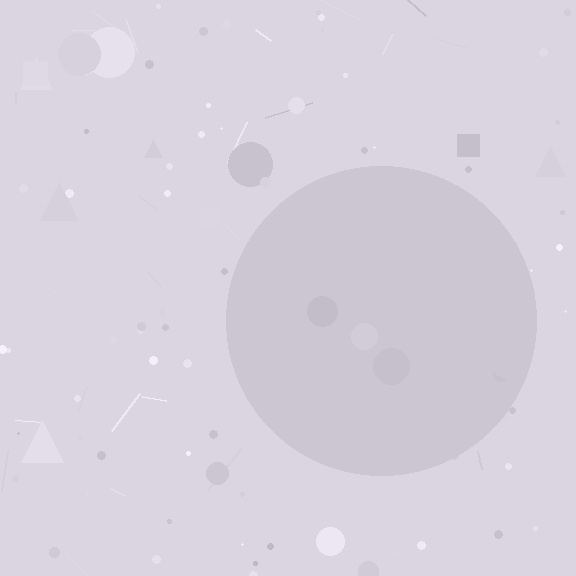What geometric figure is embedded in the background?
A circle is embedded in the background.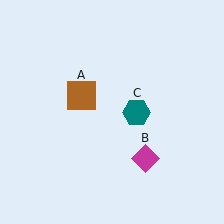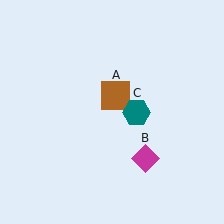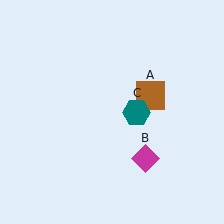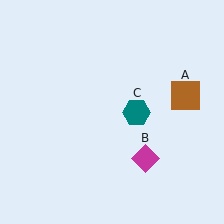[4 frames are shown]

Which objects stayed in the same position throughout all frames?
Magenta diamond (object B) and teal hexagon (object C) remained stationary.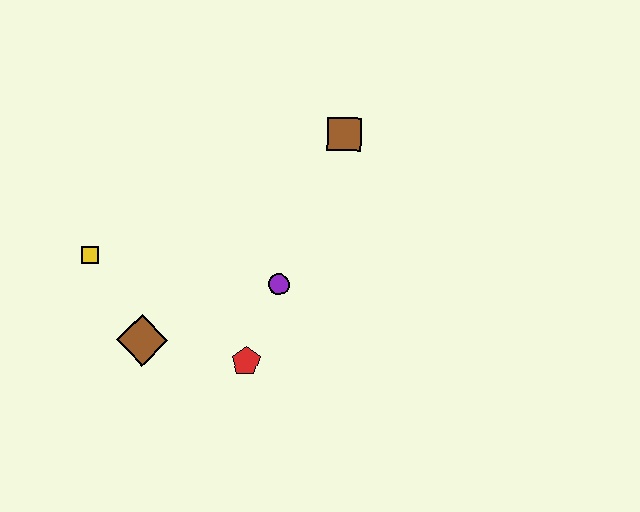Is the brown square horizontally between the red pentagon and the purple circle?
No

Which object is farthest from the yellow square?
The brown square is farthest from the yellow square.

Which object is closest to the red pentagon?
The purple circle is closest to the red pentagon.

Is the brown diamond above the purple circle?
No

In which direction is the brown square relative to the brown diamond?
The brown square is above the brown diamond.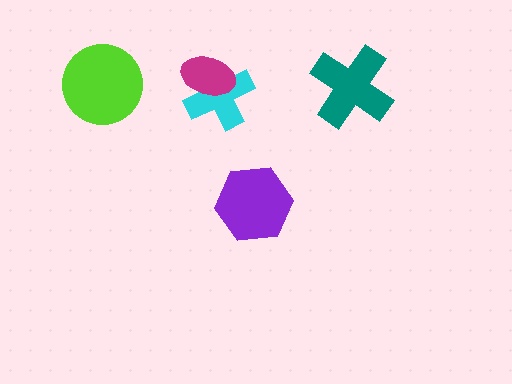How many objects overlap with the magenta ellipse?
1 object overlaps with the magenta ellipse.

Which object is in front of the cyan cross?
The magenta ellipse is in front of the cyan cross.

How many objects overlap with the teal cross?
0 objects overlap with the teal cross.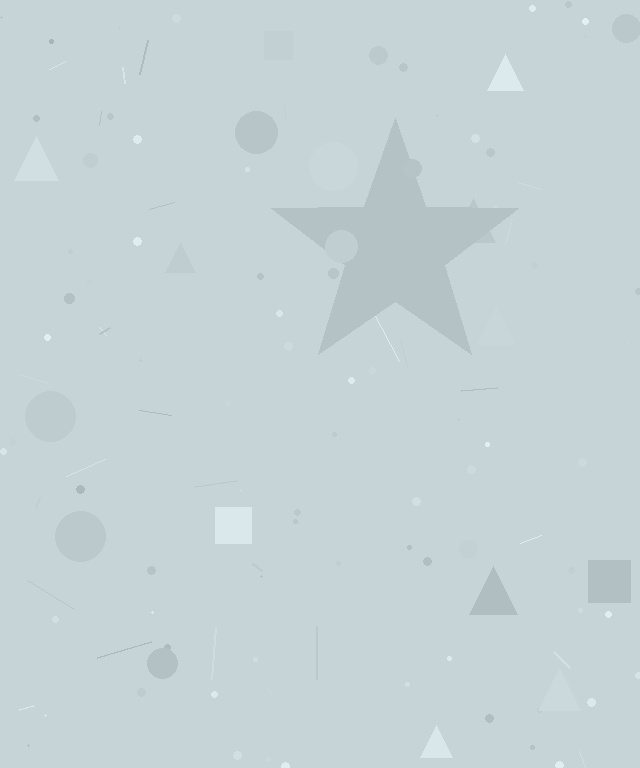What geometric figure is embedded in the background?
A star is embedded in the background.